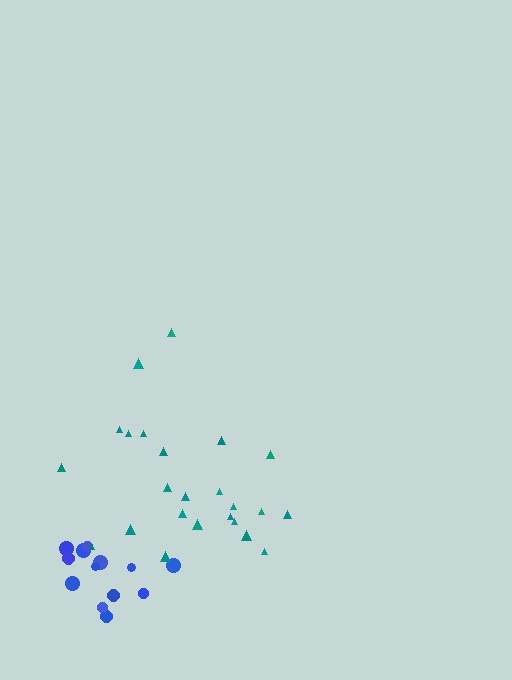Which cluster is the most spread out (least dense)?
Teal.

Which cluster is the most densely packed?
Blue.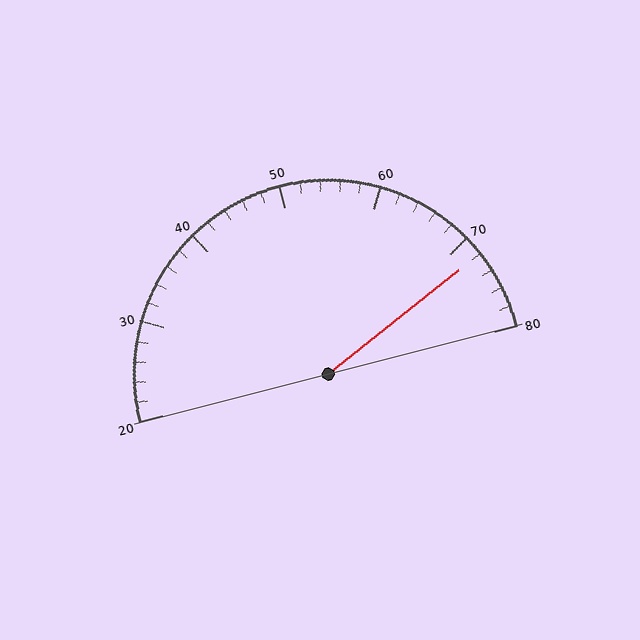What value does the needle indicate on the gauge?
The needle indicates approximately 72.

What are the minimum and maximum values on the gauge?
The gauge ranges from 20 to 80.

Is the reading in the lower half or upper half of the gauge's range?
The reading is in the upper half of the range (20 to 80).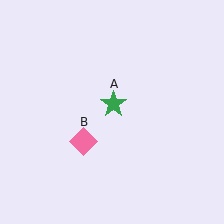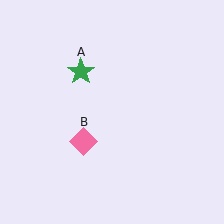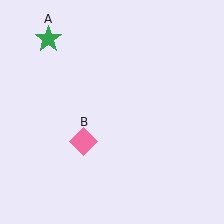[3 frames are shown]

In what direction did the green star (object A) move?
The green star (object A) moved up and to the left.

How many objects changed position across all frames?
1 object changed position: green star (object A).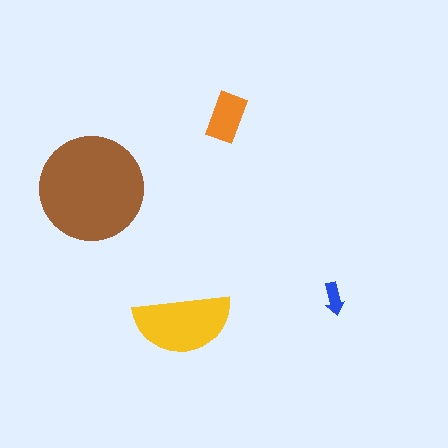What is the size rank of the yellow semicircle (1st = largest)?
2nd.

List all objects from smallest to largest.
The blue arrow, the orange rectangle, the yellow semicircle, the brown circle.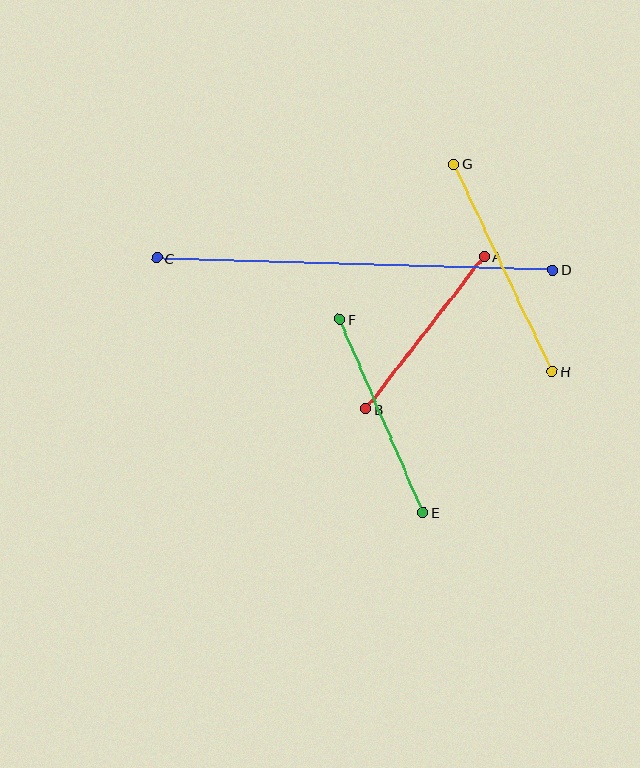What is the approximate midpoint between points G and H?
The midpoint is at approximately (503, 268) pixels.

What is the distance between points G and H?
The distance is approximately 229 pixels.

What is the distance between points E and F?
The distance is approximately 211 pixels.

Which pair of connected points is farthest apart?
Points C and D are farthest apart.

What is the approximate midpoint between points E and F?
The midpoint is at approximately (381, 416) pixels.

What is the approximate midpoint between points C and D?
The midpoint is at approximately (355, 264) pixels.